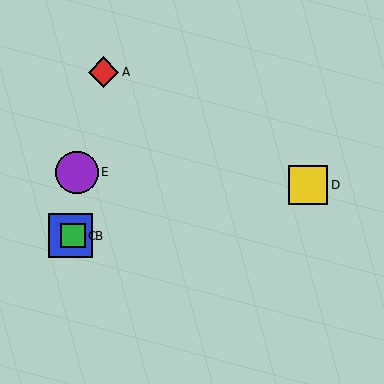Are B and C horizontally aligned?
Yes, both are at y≈236.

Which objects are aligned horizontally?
Objects B, C are aligned horizontally.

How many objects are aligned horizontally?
2 objects (B, C) are aligned horizontally.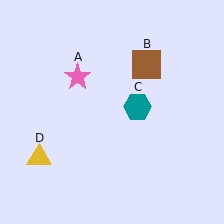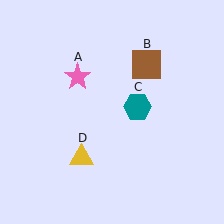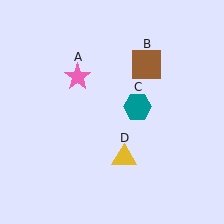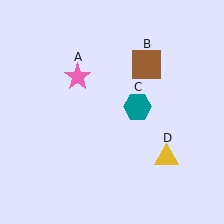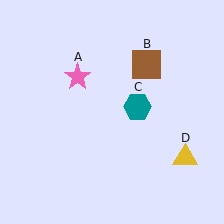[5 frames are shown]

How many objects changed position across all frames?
1 object changed position: yellow triangle (object D).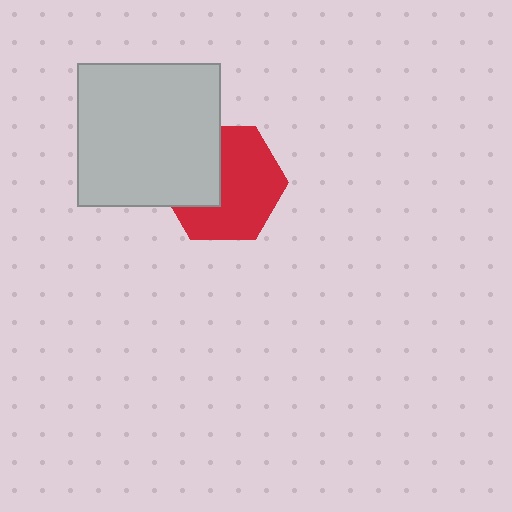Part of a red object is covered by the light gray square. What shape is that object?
It is a hexagon.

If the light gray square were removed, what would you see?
You would see the complete red hexagon.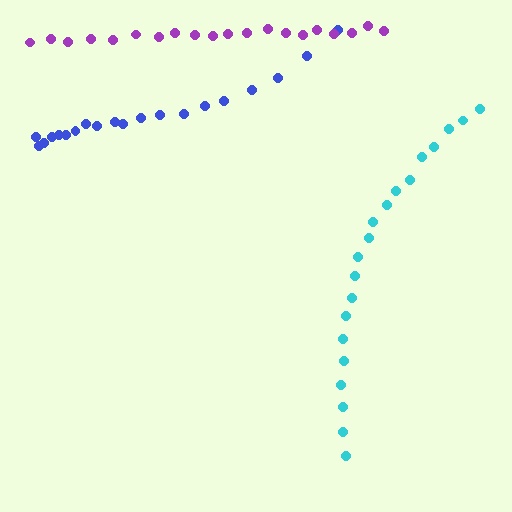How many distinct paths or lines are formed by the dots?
There are 3 distinct paths.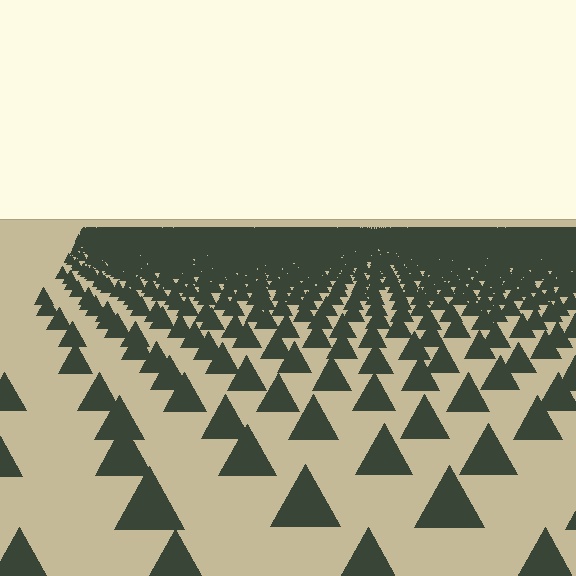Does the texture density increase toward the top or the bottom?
Density increases toward the top.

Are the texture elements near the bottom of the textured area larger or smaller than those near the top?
Larger. Near the bottom, elements are closer to the viewer and appear at a bigger on-screen size.